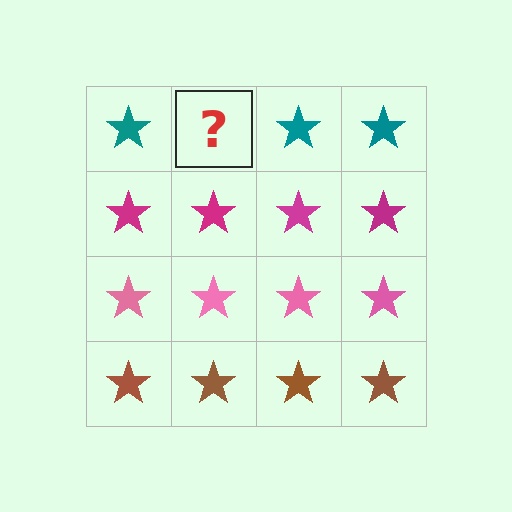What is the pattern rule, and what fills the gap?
The rule is that each row has a consistent color. The gap should be filled with a teal star.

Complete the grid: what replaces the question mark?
The question mark should be replaced with a teal star.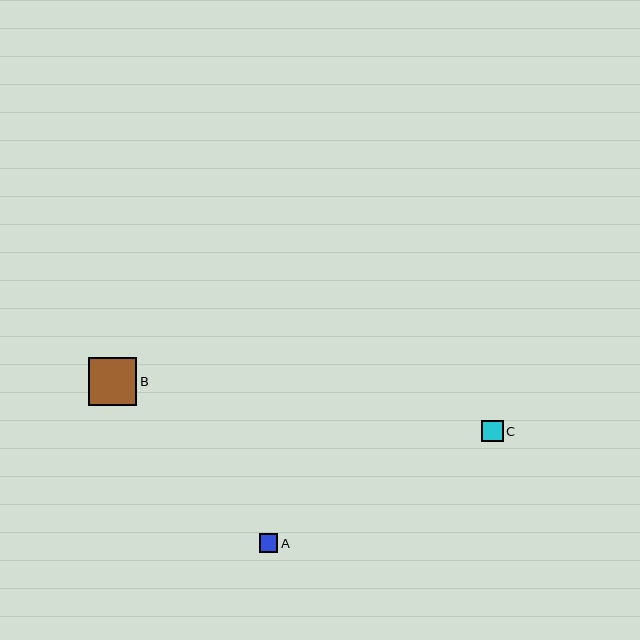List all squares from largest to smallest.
From largest to smallest: B, C, A.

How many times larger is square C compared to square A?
Square C is approximately 1.1 times the size of square A.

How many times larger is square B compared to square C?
Square B is approximately 2.3 times the size of square C.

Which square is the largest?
Square B is the largest with a size of approximately 48 pixels.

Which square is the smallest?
Square A is the smallest with a size of approximately 19 pixels.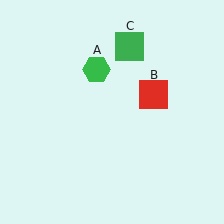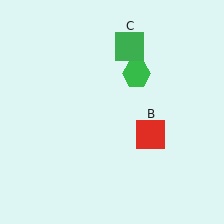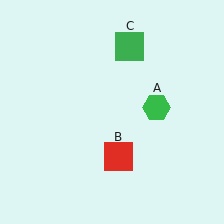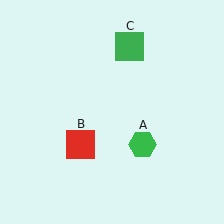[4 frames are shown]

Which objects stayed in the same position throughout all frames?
Green square (object C) remained stationary.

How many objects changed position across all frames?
2 objects changed position: green hexagon (object A), red square (object B).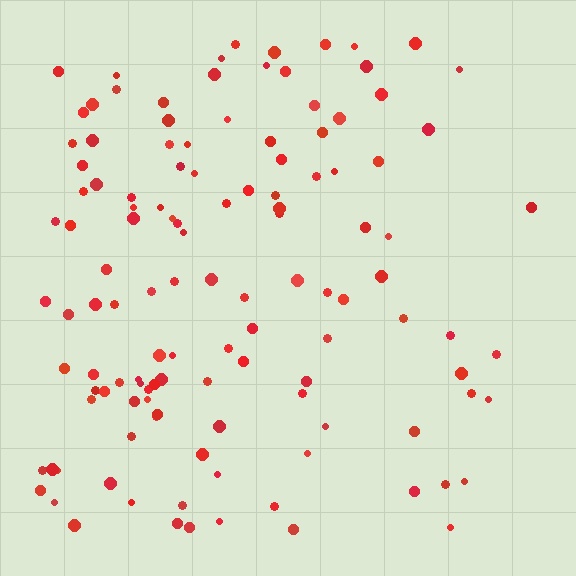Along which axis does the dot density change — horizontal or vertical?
Horizontal.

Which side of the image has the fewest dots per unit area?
The right.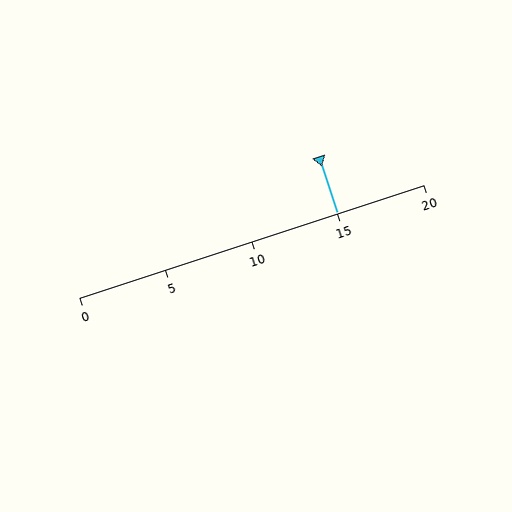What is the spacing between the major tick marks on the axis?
The major ticks are spaced 5 apart.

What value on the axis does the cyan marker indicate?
The marker indicates approximately 15.